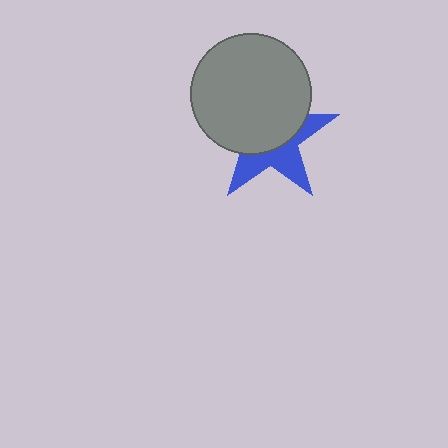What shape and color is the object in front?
The object in front is a gray circle.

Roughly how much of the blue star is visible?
A small part of it is visible (roughly 42%).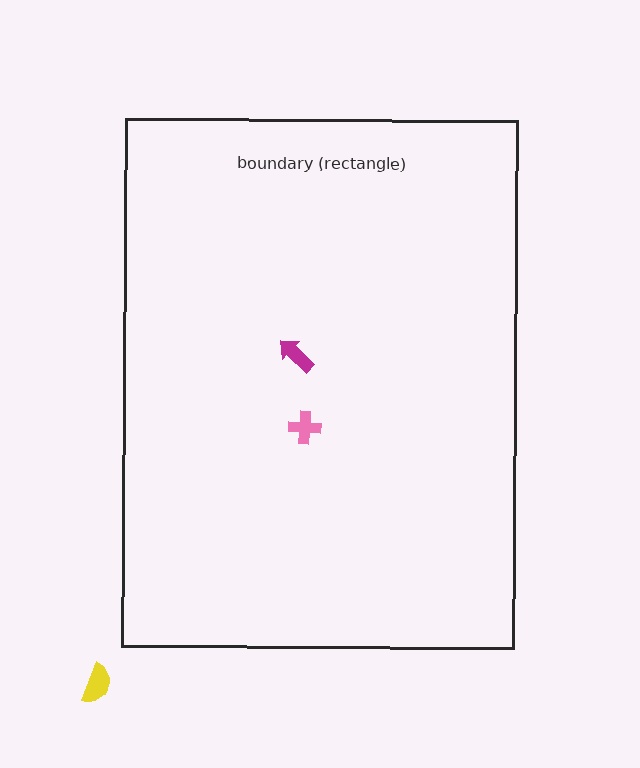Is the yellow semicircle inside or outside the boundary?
Outside.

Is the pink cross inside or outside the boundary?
Inside.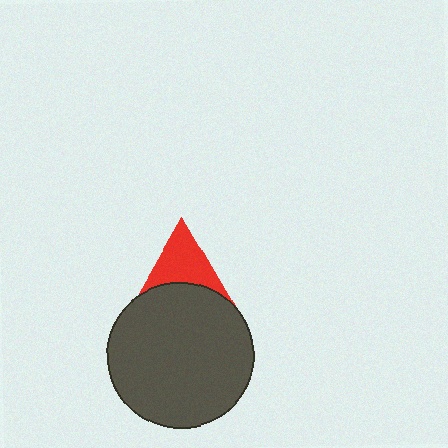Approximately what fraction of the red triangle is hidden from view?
Roughly 50% of the red triangle is hidden behind the dark gray circle.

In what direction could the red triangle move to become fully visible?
The red triangle could move up. That would shift it out from behind the dark gray circle entirely.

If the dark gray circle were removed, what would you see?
You would see the complete red triangle.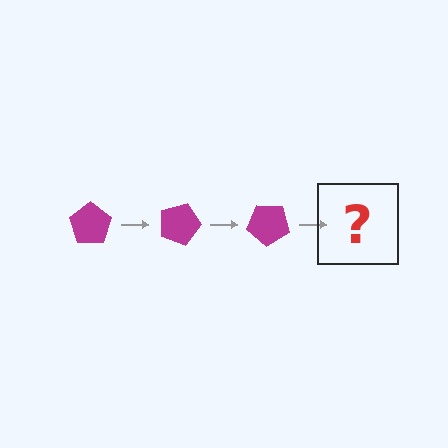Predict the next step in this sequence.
The next step is a magenta pentagon rotated 60 degrees.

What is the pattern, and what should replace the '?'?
The pattern is that the pentagon rotates 20 degrees each step. The '?' should be a magenta pentagon rotated 60 degrees.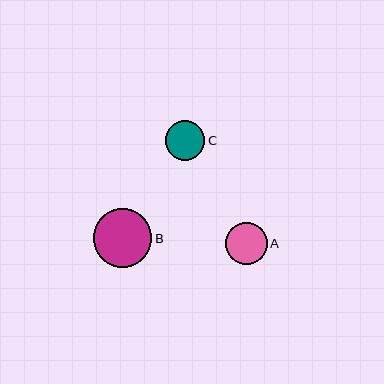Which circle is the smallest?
Circle C is the smallest with a size of approximately 39 pixels.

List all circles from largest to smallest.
From largest to smallest: B, A, C.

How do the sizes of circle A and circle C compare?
Circle A and circle C are approximately the same size.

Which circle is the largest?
Circle B is the largest with a size of approximately 59 pixels.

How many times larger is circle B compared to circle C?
Circle B is approximately 1.5 times the size of circle C.